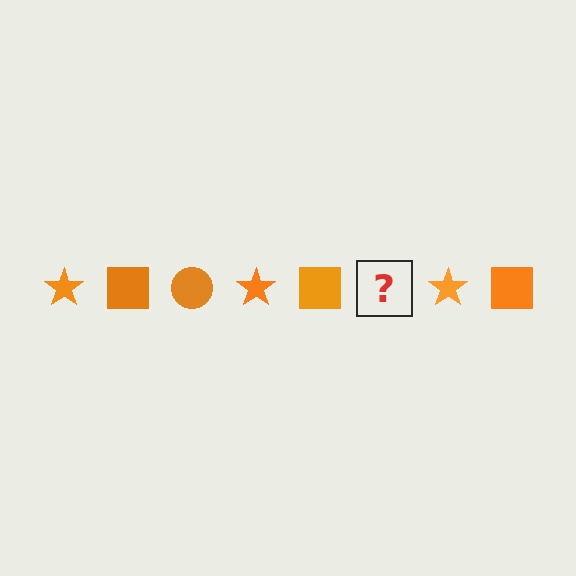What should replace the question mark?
The question mark should be replaced with an orange circle.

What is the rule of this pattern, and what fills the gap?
The rule is that the pattern cycles through star, square, circle shapes in orange. The gap should be filled with an orange circle.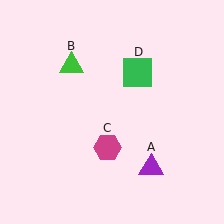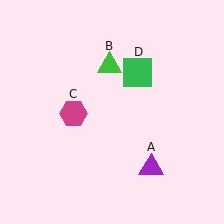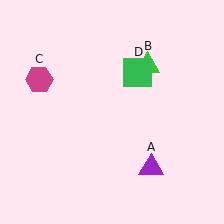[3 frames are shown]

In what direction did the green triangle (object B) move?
The green triangle (object B) moved right.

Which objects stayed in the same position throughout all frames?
Purple triangle (object A) and green square (object D) remained stationary.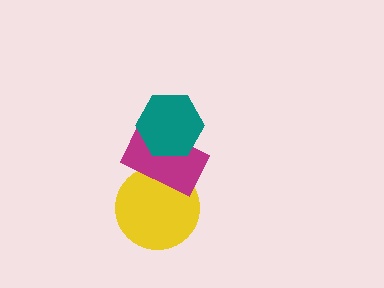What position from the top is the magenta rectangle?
The magenta rectangle is 2nd from the top.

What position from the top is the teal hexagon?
The teal hexagon is 1st from the top.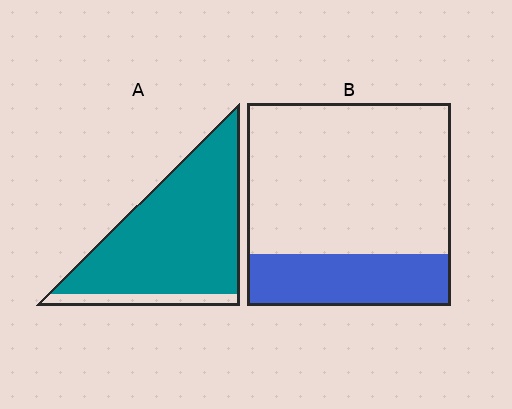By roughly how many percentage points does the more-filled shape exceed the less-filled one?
By roughly 65 percentage points (A over B).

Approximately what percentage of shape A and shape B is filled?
A is approximately 90% and B is approximately 25%.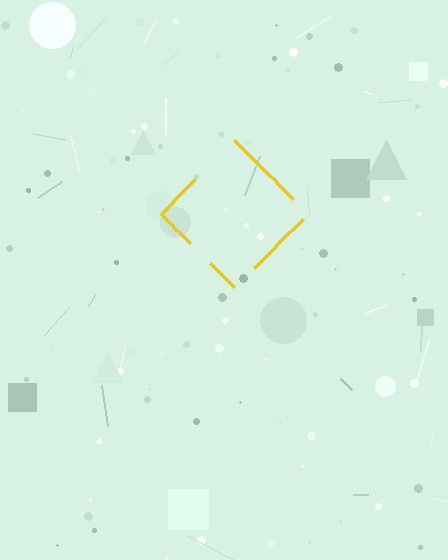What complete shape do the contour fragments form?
The contour fragments form a diamond.